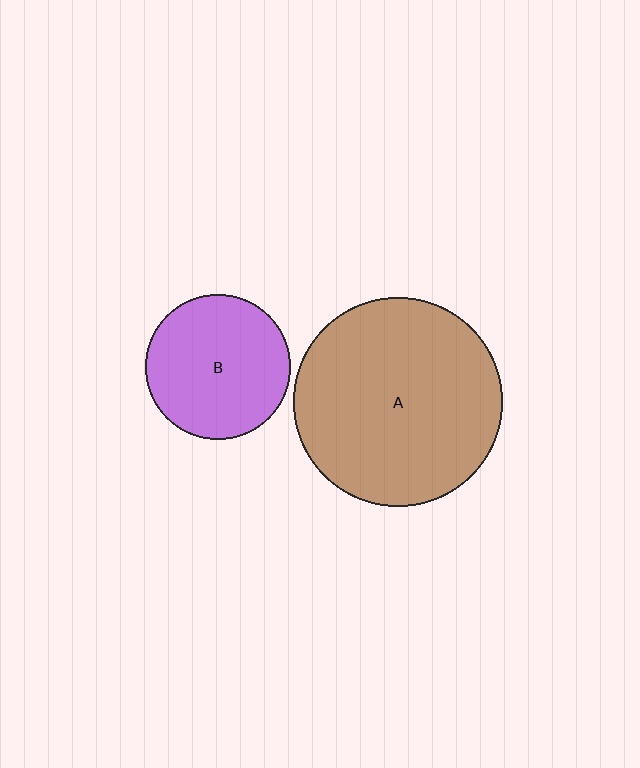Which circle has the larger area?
Circle A (brown).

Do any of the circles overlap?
No, none of the circles overlap.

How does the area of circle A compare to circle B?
Approximately 2.1 times.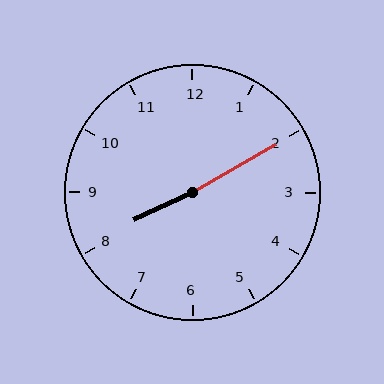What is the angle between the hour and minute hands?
Approximately 175 degrees.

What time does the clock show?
8:10.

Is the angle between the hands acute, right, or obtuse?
It is obtuse.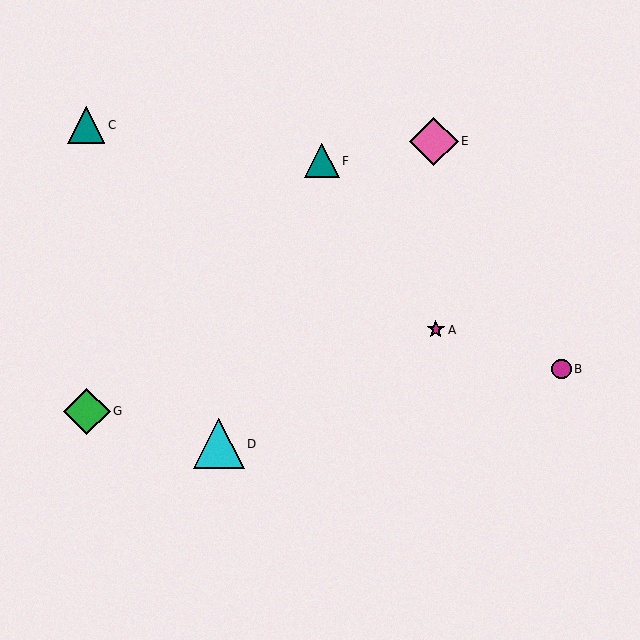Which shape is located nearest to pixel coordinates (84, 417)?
The green diamond (labeled G) at (87, 411) is nearest to that location.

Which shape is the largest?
The cyan triangle (labeled D) is the largest.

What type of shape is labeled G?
Shape G is a green diamond.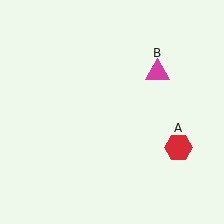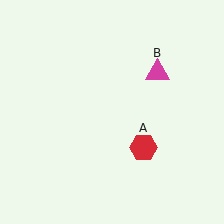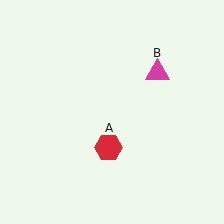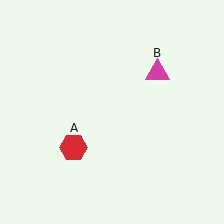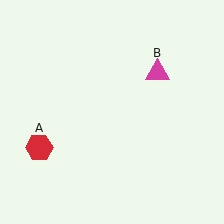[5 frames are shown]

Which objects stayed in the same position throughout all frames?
Magenta triangle (object B) remained stationary.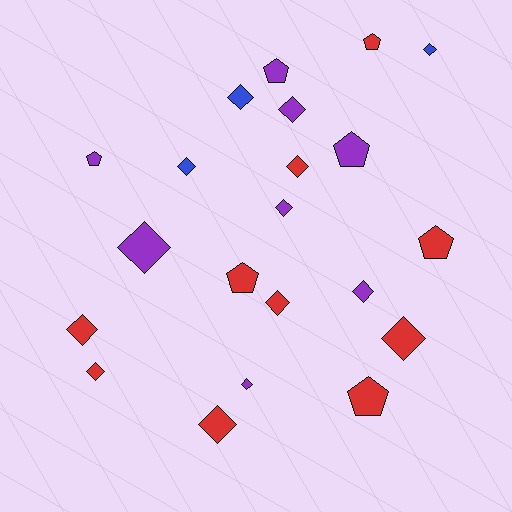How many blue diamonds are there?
There are 3 blue diamonds.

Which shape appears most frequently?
Diamond, with 14 objects.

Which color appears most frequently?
Red, with 10 objects.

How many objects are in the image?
There are 21 objects.